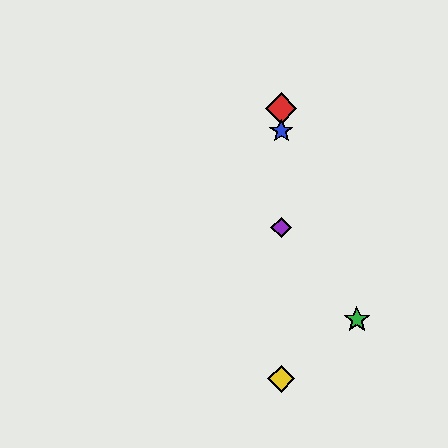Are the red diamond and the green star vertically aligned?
No, the red diamond is at x≈281 and the green star is at x≈357.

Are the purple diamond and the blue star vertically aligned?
Yes, both are at x≈281.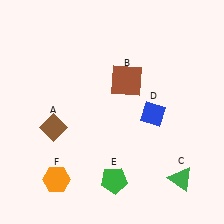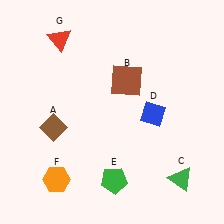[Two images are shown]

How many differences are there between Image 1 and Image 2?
There is 1 difference between the two images.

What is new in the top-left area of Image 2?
A red triangle (G) was added in the top-left area of Image 2.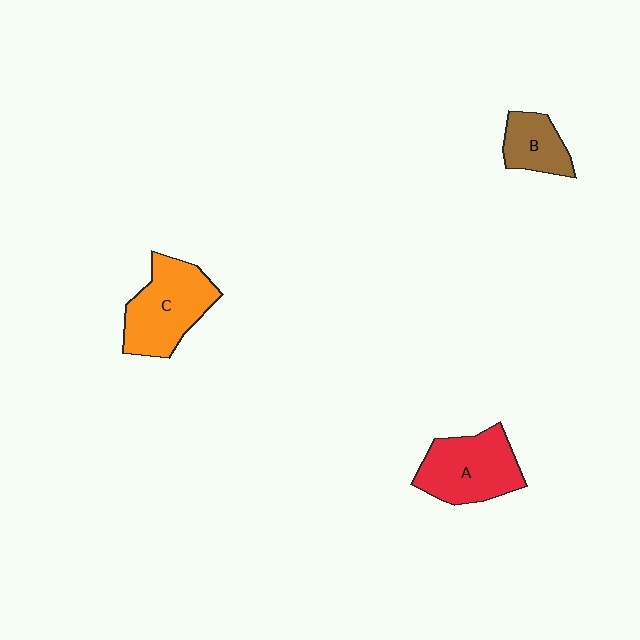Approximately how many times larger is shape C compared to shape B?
Approximately 1.8 times.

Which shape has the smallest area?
Shape B (brown).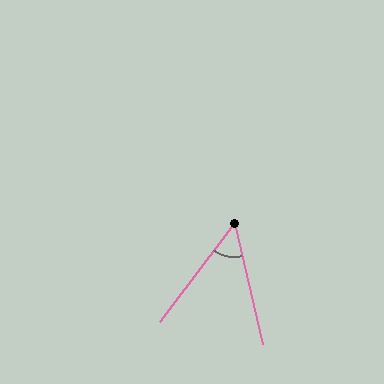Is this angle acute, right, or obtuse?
It is acute.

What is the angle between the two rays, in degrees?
Approximately 50 degrees.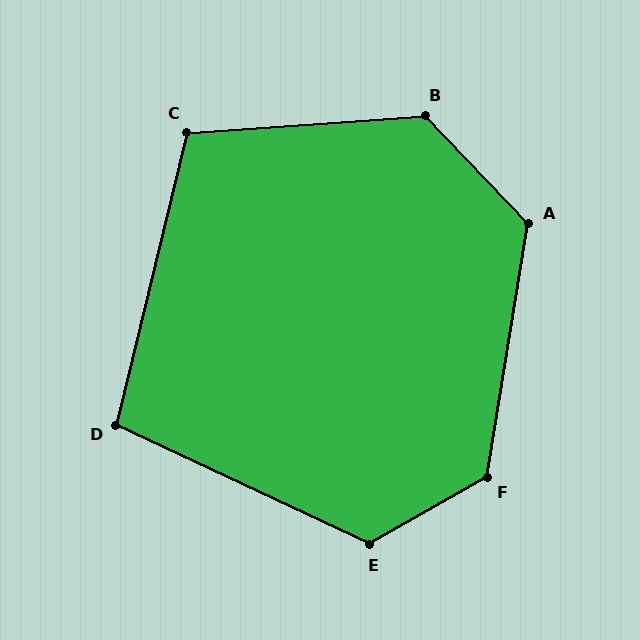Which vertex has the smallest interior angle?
D, at approximately 101 degrees.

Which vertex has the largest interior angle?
B, at approximately 130 degrees.